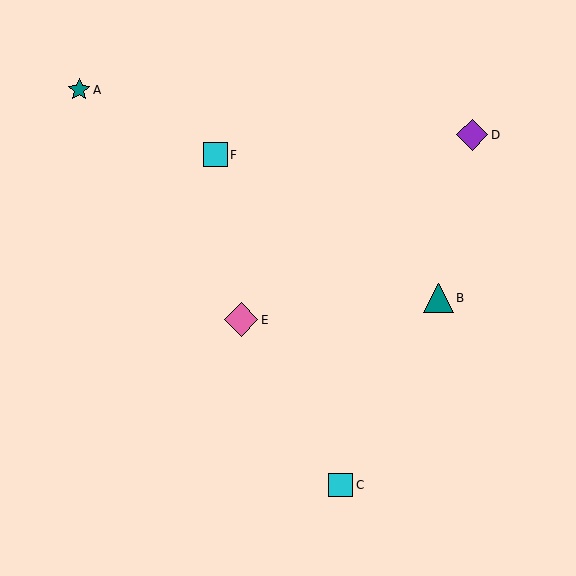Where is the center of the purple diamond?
The center of the purple diamond is at (472, 135).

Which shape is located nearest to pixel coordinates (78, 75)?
The teal star (labeled A) at (79, 90) is nearest to that location.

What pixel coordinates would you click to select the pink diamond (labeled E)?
Click at (241, 320) to select the pink diamond E.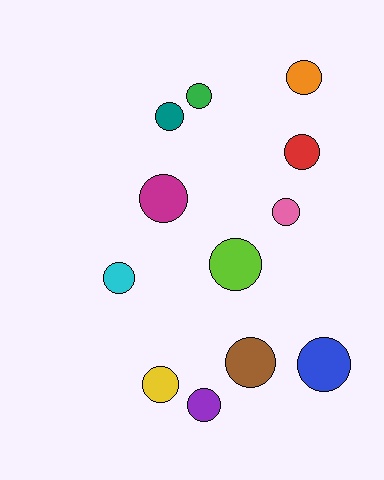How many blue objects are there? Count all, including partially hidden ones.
There is 1 blue object.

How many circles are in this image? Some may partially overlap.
There are 12 circles.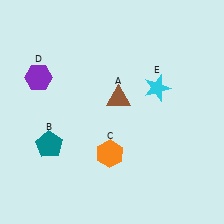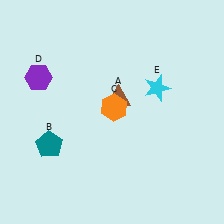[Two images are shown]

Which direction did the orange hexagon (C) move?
The orange hexagon (C) moved up.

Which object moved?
The orange hexagon (C) moved up.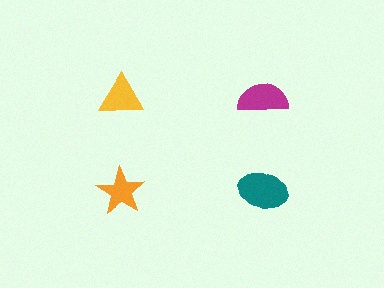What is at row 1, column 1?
A yellow triangle.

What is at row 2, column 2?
A teal ellipse.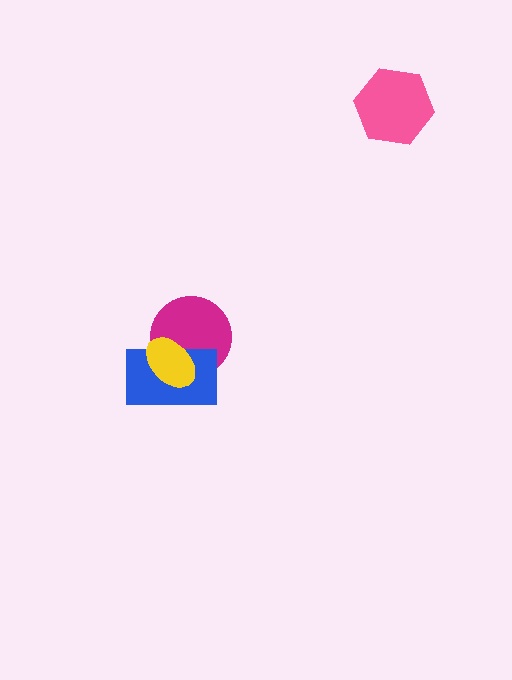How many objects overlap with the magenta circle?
2 objects overlap with the magenta circle.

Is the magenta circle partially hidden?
Yes, it is partially covered by another shape.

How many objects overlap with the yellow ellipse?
2 objects overlap with the yellow ellipse.